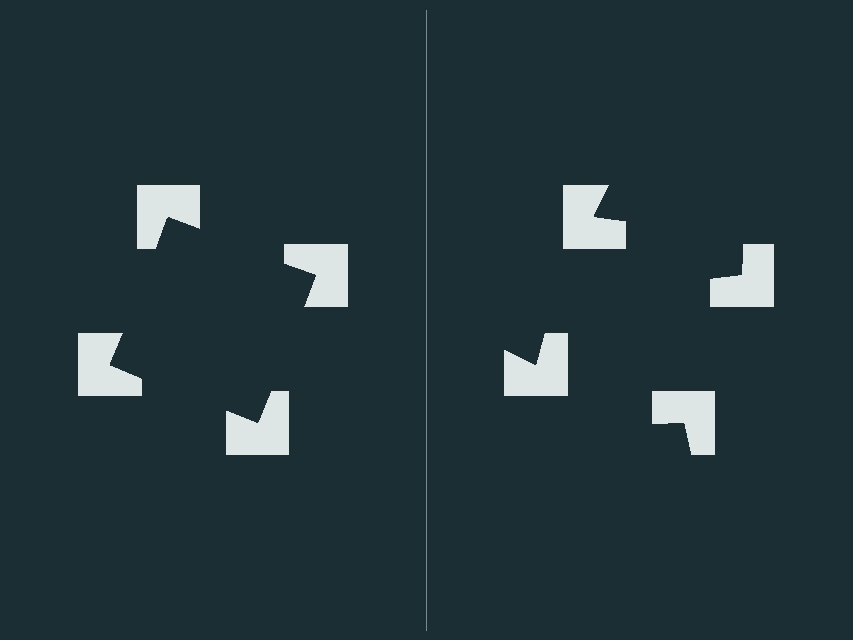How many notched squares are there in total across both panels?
8 — 4 on each side.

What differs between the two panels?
The notched squares are positioned identically on both sides; only the wedge orientations differ. On the left they align to a square; on the right they are misaligned.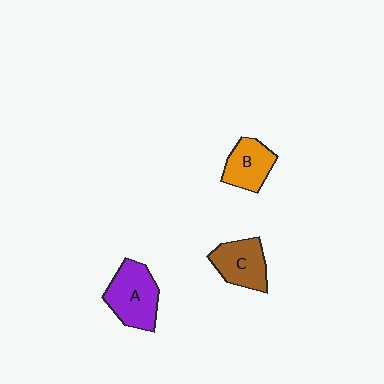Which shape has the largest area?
Shape A (purple).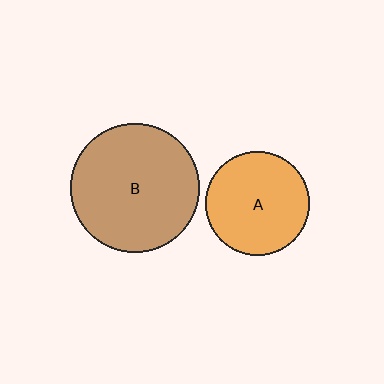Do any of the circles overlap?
No, none of the circles overlap.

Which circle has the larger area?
Circle B (brown).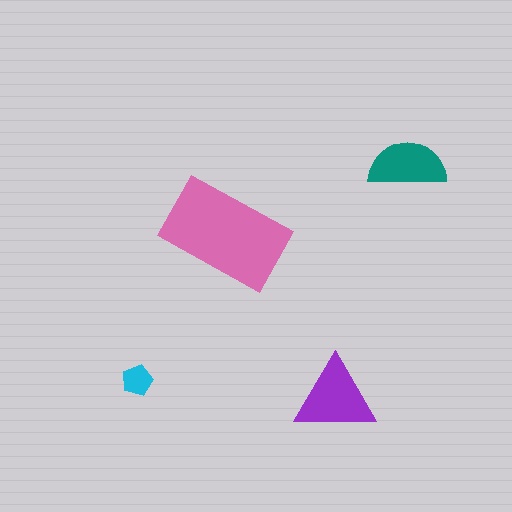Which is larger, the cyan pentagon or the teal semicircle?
The teal semicircle.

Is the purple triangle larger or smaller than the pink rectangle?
Smaller.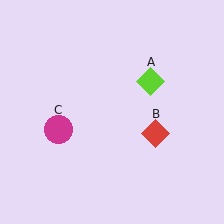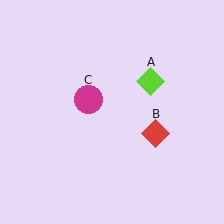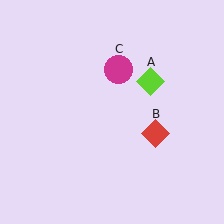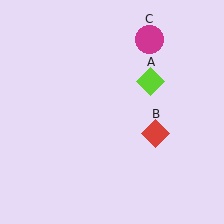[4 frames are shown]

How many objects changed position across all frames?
1 object changed position: magenta circle (object C).